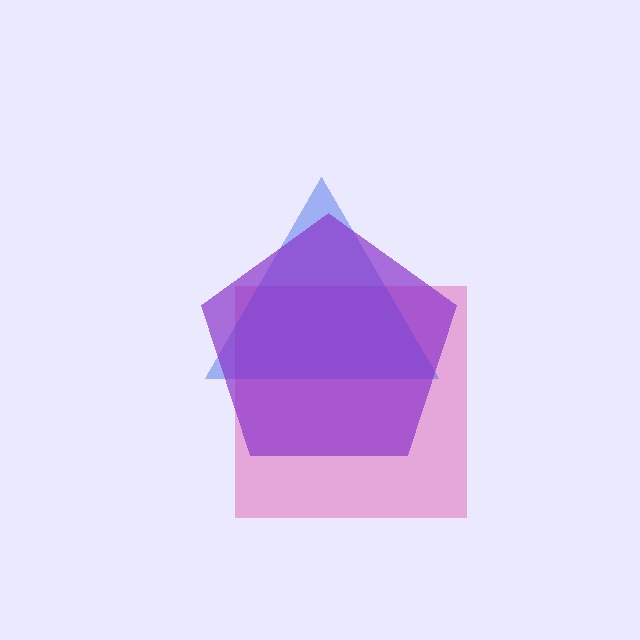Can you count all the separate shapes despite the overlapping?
Yes, there are 3 separate shapes.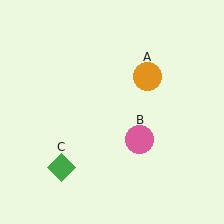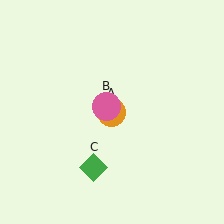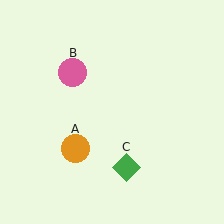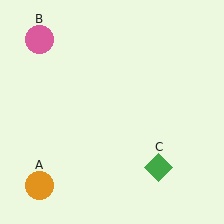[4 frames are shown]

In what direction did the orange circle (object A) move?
The orange circle (object A) moved down and to the left.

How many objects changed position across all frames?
3 objects changed position: orange circle (object A), pink circle (object B), green diamond (object C).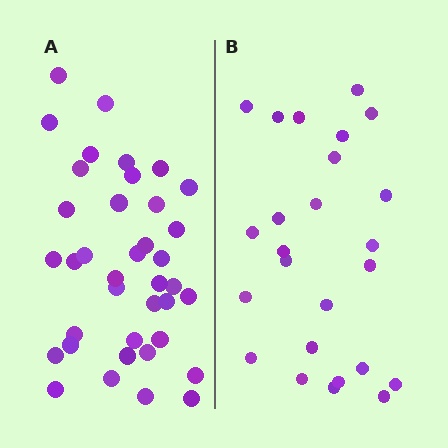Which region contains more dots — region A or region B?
Region A (the left region) has more dots.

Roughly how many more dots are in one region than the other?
Region A has approximately 15 more dots than region B.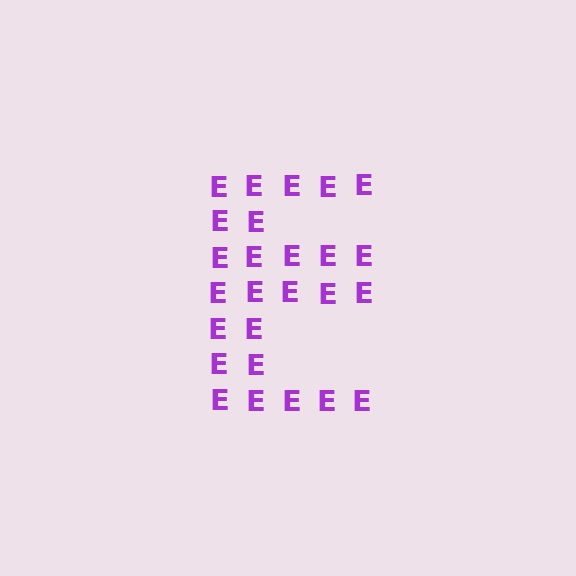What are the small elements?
The small elements are letter E's.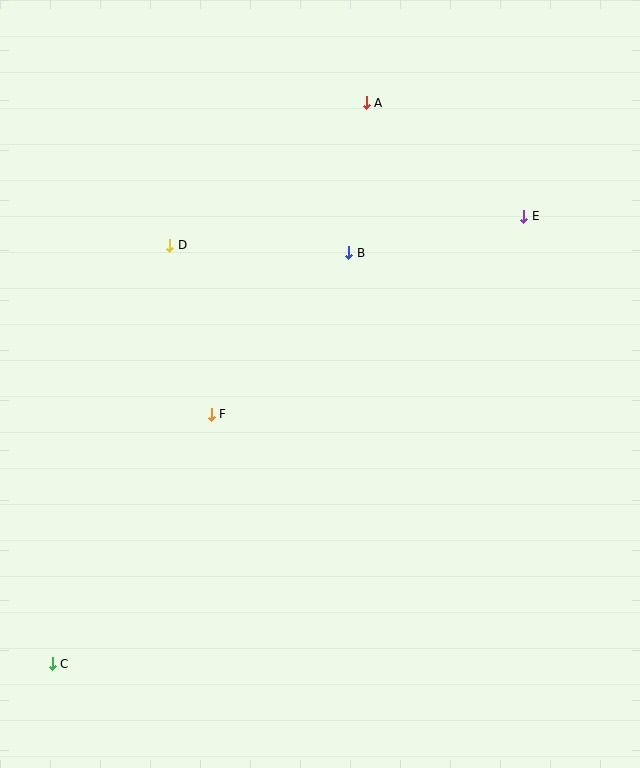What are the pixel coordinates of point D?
Point D is at (170, 245).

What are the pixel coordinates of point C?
Point C is at (52, 664).